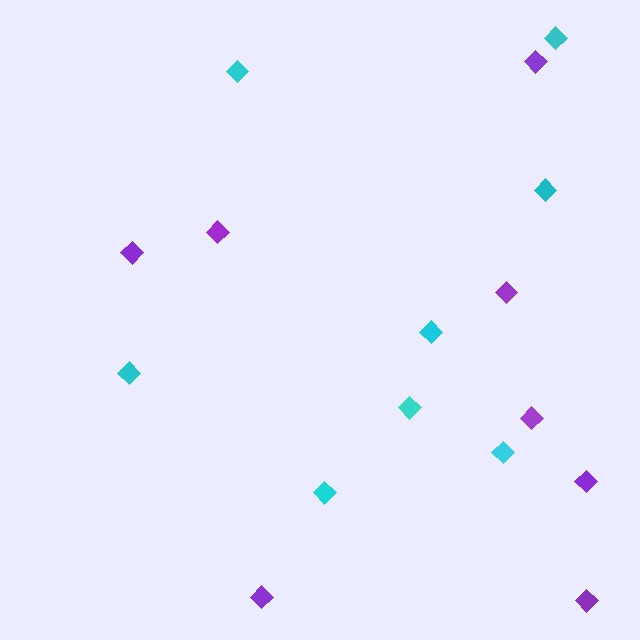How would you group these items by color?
There are 2 groups: one group of purple diamonds (8) and one group of cyan diamonds (8).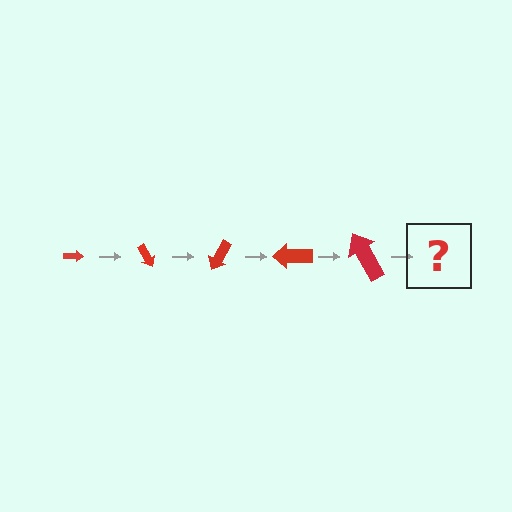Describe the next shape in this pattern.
It should be an arrow, larger than the previous one and rotated 300 degrees from the start.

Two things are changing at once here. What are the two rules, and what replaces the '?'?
The two rules are that the arrow grows larger each step and it rotates 60 degrees each step. The '?' should be an arrow, larger than the previous one and rotated 300 degrees from the start.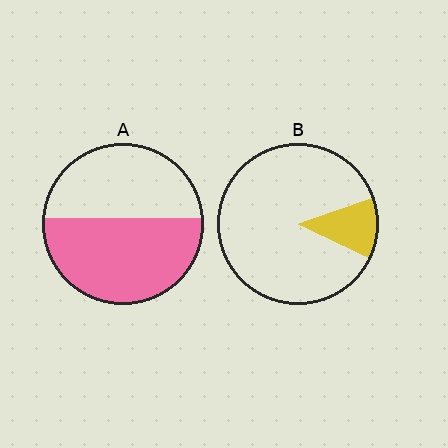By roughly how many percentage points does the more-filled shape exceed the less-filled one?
By roughly 40 percentage points (A over B).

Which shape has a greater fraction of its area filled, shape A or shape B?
Shape A.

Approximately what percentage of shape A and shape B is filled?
A is approximately 55% and B is approximately 15%.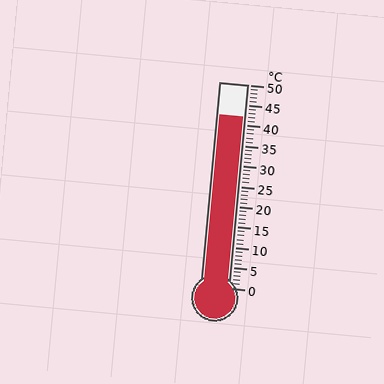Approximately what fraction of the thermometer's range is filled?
The thermometer is filled to approximately 85% of its range.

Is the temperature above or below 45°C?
The temperature is below 45°C.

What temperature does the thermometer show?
The thermometer shows approximately 42°C.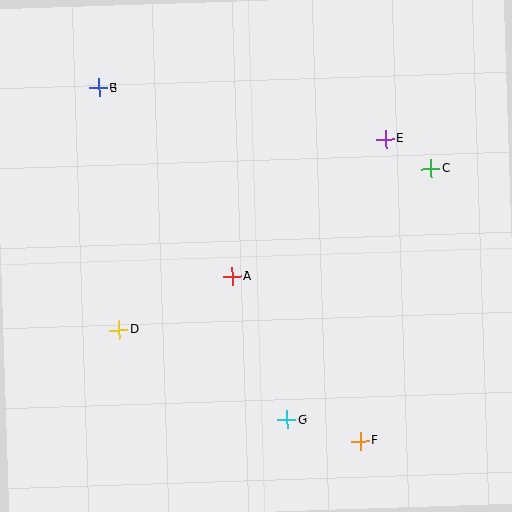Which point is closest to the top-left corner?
Point B is closest to the top-left corner.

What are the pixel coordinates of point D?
Point D is at (119, 330).